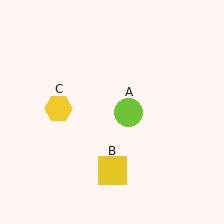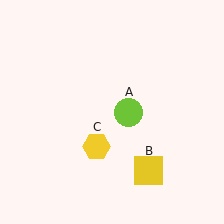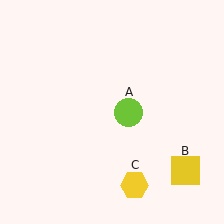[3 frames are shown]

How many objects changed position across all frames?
2 objects changed position: yellow square (object B), yellow hexagon (object C).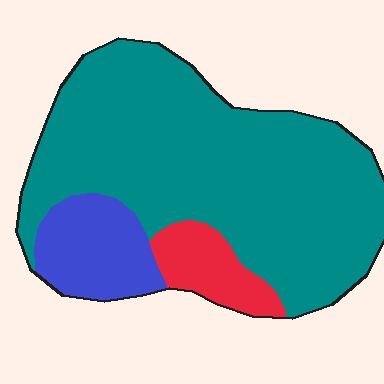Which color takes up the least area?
Red, at roughly 10%.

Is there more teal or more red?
Teal.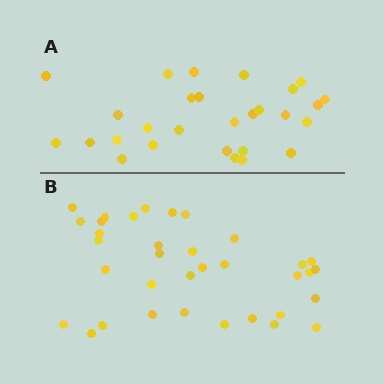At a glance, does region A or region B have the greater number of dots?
Region B (the bottom region) has more dots.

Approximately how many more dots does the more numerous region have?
Region B has roughly 8 or so more dots than region A.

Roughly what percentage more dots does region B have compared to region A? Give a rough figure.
About 25% more.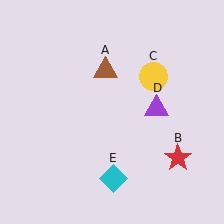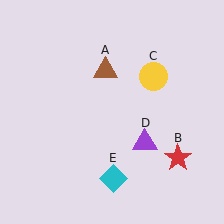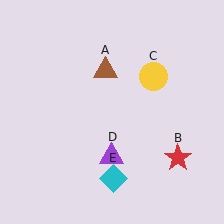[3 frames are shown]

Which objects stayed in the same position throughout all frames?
Brown triangle (object A) and red star (object B) and yellow circle (object C) and cyan diamond (object E) remained stationary.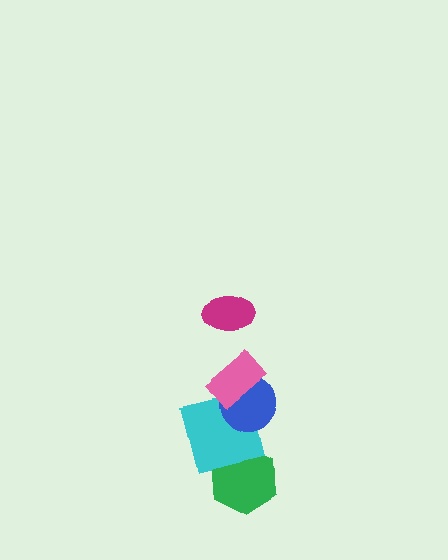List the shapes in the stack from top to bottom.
From top to bottom: the magenta ellipse, the pink rectangle, the blue circle, the cyan square, the green hexagon.